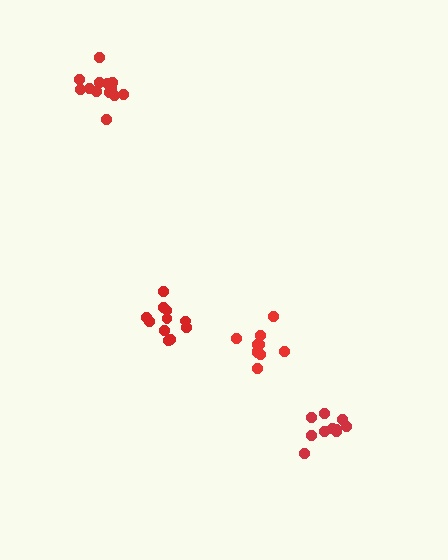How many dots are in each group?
Group 1: 14 dots, Group 2: 11 dots, Group 3: 10 dots, Group 4: 10 dots (45 total).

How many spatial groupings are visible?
There are 4 spatial groupings.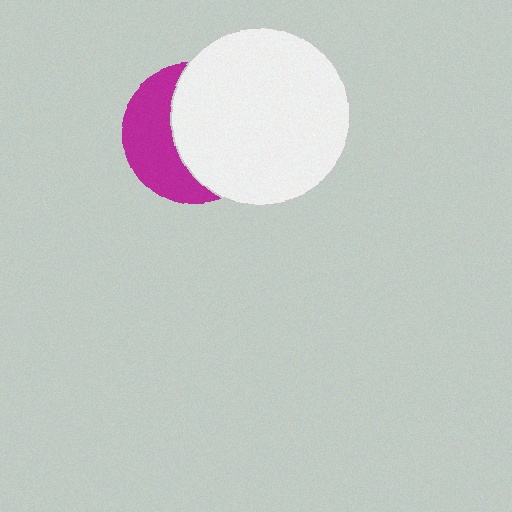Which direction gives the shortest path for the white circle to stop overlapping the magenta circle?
Moving right gives the shortest separation.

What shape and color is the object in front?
The object in front is a white circle.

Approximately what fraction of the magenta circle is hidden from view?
Roughly 60% of the magenta circle is hidden behind the white circle.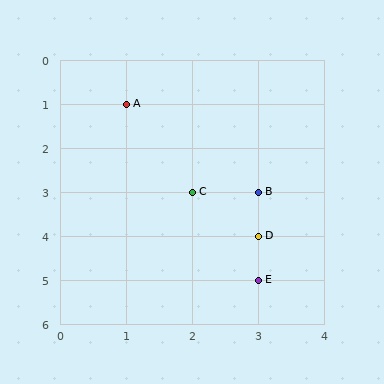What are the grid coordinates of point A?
Point A is at grid coordinates (1, 1).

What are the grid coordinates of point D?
Point D is at grid coordinates (3, 4).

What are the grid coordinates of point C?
Point C is at grid coordinates (2, 3).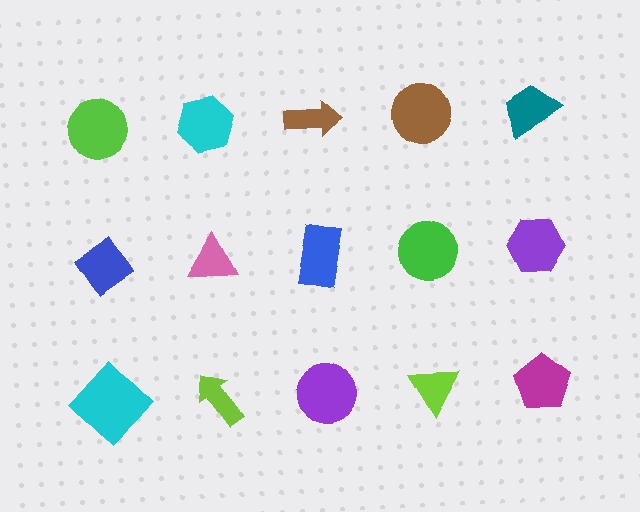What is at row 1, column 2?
A cyan hexagon.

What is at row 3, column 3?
A purple circle.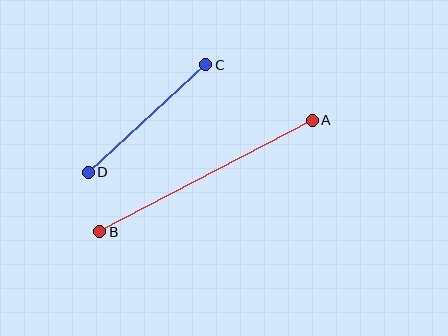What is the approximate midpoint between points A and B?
The midpoint is at approximately (206, 176) pixels.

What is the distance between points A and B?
The distance is approximately 240 pixels.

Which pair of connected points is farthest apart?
Points A and B are farthest apart.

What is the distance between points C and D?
The distance is approximately 160 pixels.